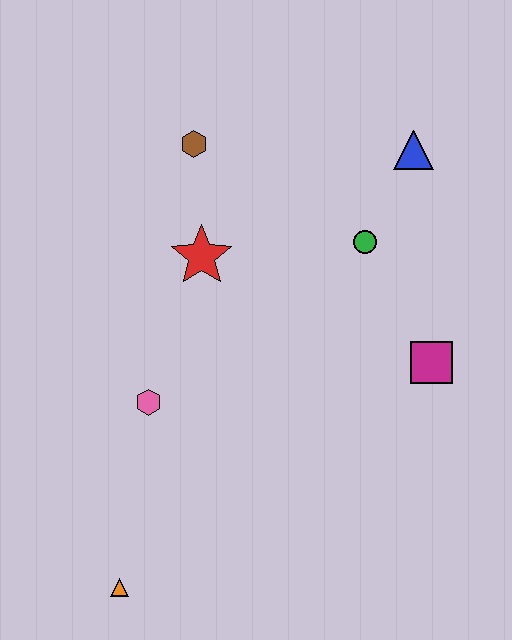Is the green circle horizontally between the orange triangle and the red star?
No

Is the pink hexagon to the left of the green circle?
Yes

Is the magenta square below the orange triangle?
No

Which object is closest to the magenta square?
The green circle is closest to the magenta square.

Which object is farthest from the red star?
The orange triangle is farthest from the red star.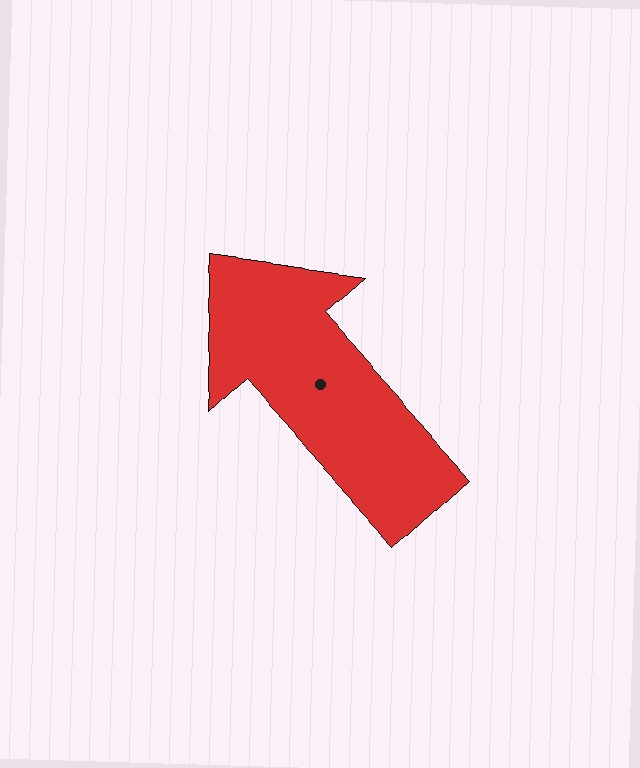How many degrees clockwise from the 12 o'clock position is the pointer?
Approximately 318 degrees.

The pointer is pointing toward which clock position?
Roughly 11 o'clock.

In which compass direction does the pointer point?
Northwest.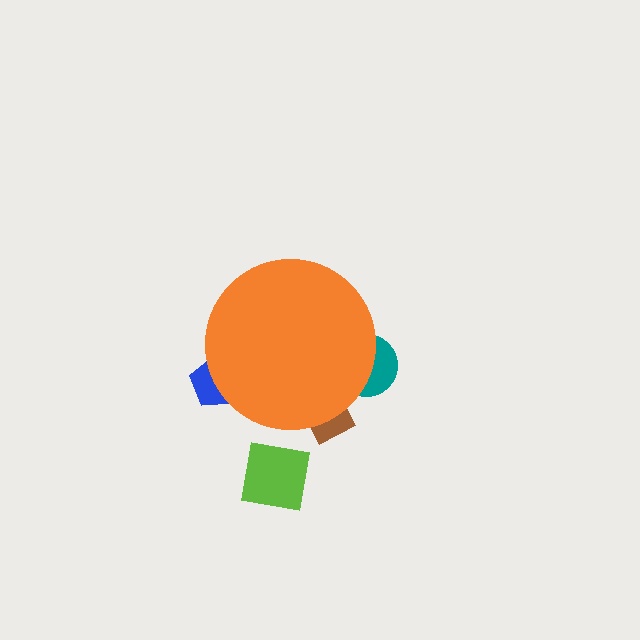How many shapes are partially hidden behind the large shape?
3 shapes are partially hidden.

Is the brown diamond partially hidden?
Yes, the brown diamond is partially hidden behind the orange circle.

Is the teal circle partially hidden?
Yes, the teal circle is partially hidden behind the orange circle.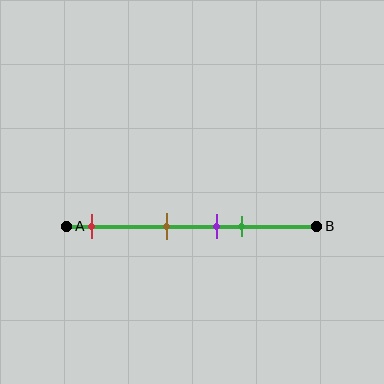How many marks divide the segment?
There are 4 marks dividing the segment.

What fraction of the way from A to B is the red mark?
The red mark is approximately 10% (0.1) of the way from A to B.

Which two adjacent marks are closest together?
The purple and green marks are the closest adjacent pair.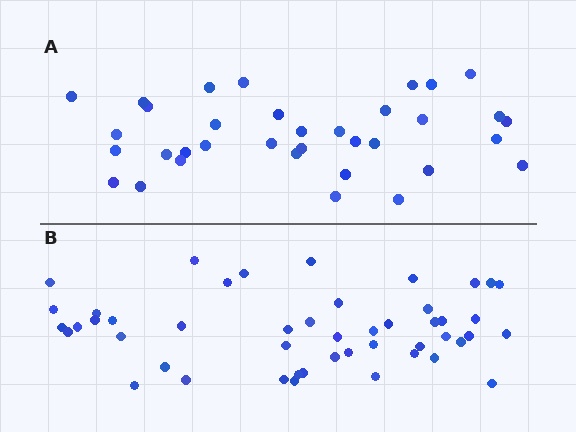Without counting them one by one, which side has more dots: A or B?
Region B (the bottom region) has more dots.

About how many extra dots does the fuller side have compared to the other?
Region B has approximately 15 more dots than region A.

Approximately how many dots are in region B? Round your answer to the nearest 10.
About 50 dots. (The exact count is 48, which rounds to 50.)